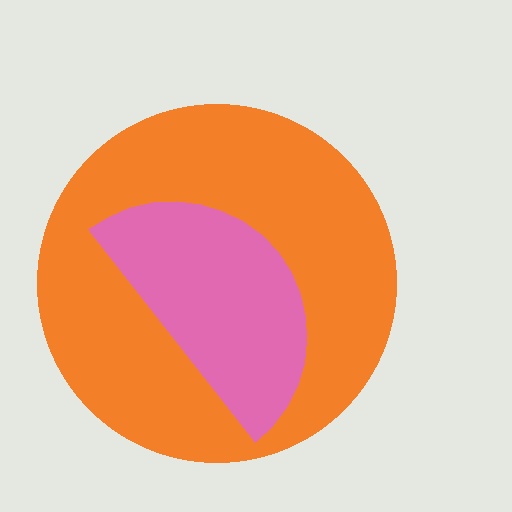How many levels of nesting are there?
2.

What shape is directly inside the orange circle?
The pink semicircle.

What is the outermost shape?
The orange circle.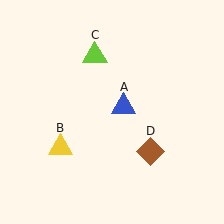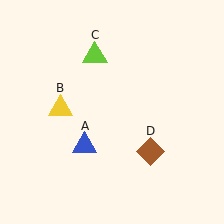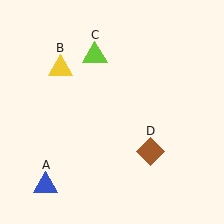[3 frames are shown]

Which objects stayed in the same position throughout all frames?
Lime triangle (object C) and brown diamond (object D) remained stationary.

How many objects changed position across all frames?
2 objects changed position: blue triangle (object A), yellow triangle (object B).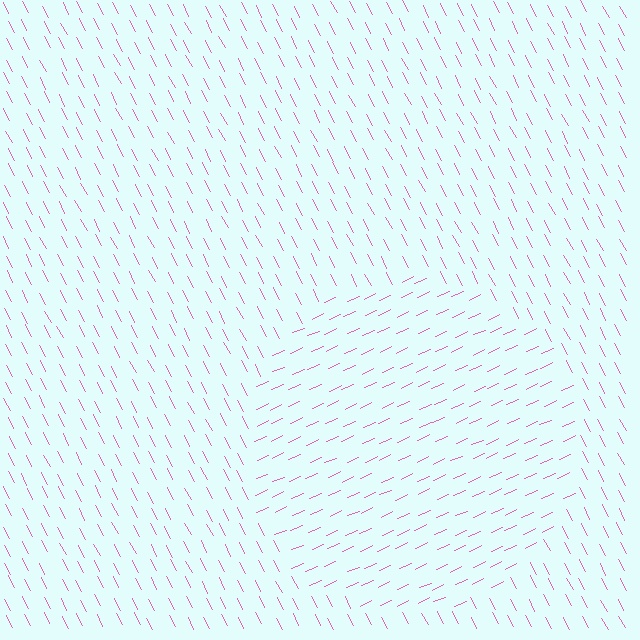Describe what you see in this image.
The image is filled with small pink line segments. A circle region in the image has lines oriented differently from the surrounding lines, creating a visible texture boundary.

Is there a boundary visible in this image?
Yes, there is a texture boundary formed by a change in line orientation.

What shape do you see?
I see a circle.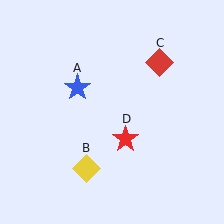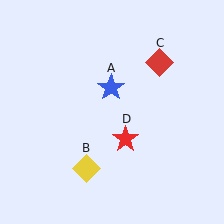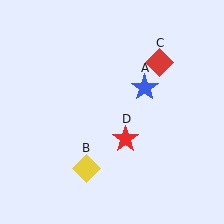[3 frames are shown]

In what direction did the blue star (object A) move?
The blue star (object A) moved right.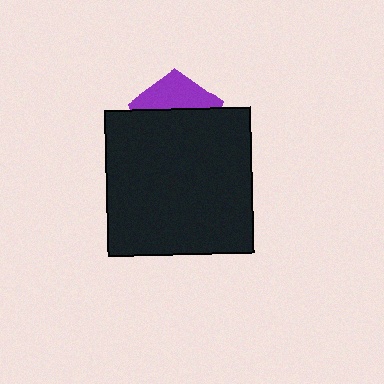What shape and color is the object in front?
The object in front is a black square.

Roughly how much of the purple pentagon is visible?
A small part of it is visible (roughly 35%).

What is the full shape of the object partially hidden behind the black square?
The partially hidden object is a purple pentagon.